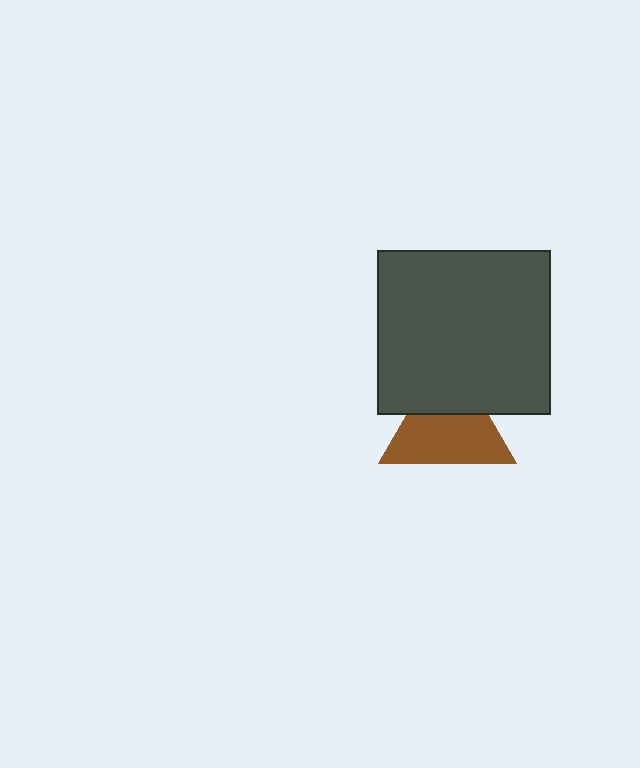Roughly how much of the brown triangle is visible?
About half of it is visible (roughly 64%).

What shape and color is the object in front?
The object in front is a dark gray rectangle.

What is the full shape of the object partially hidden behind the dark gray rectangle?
The partially hidden object is a brown triangle.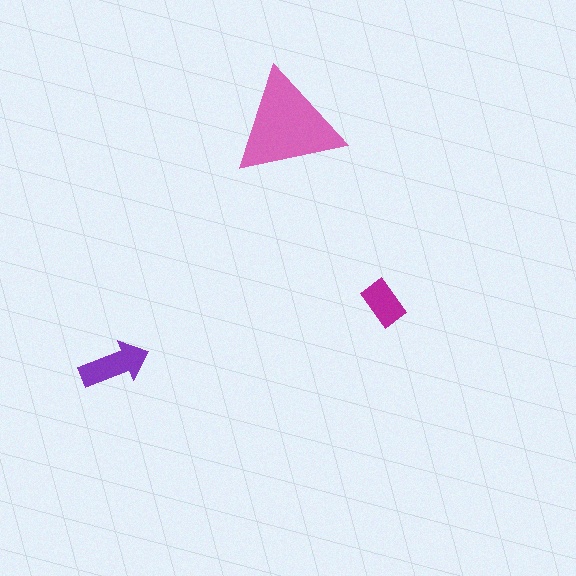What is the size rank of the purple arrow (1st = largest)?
2nd.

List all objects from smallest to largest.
The magenta rectangle, the purple arrow, the pink triangle.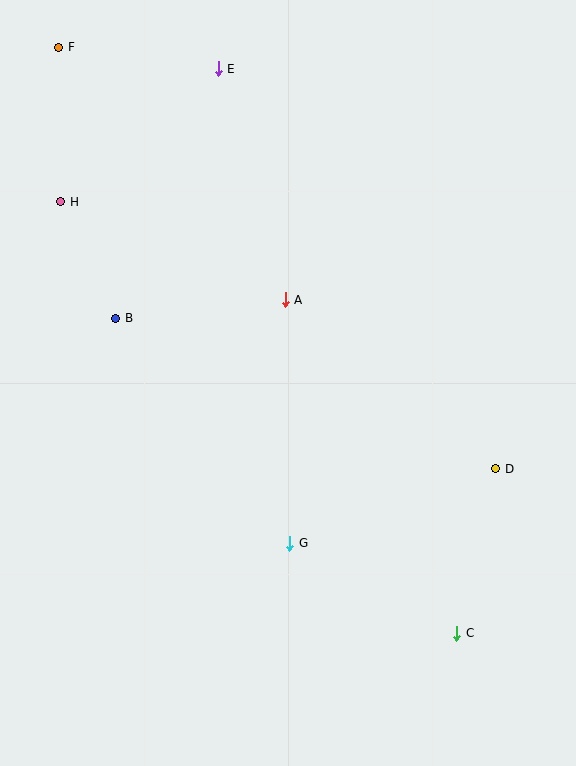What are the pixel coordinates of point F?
Point F is at (59, 47).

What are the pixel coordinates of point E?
Point E is at (218, 69).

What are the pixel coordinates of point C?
Point C is at (457, 633).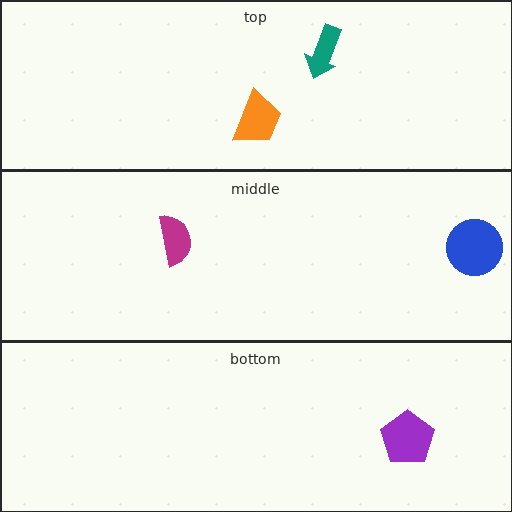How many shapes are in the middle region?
2.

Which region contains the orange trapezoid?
The top region.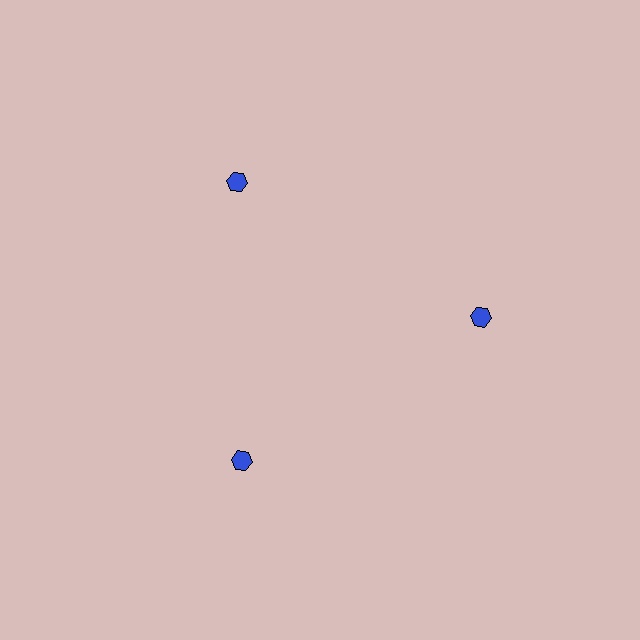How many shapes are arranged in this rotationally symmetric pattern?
There are 3 shapes, arranged in 3 groups of 1.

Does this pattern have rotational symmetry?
Yes, this pattern has 3-fold rotational symmetry. It looks the same after rotating 120 degrees around the center.